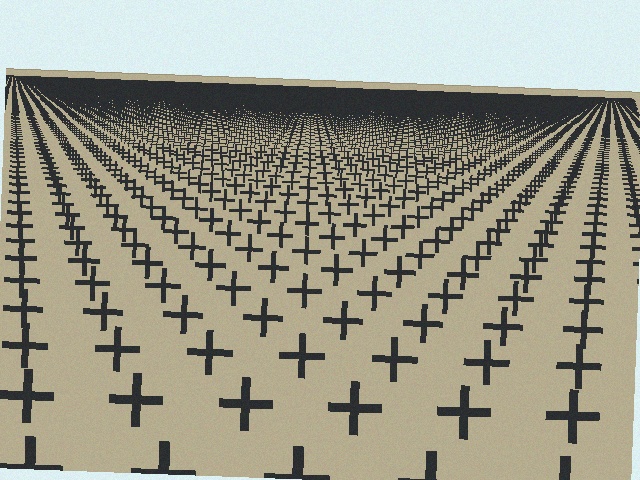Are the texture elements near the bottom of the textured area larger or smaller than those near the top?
Larger. Near the bottom, elements are closer to the viewer and appear at a bigger on-screen size.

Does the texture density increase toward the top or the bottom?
Density increases toward the top.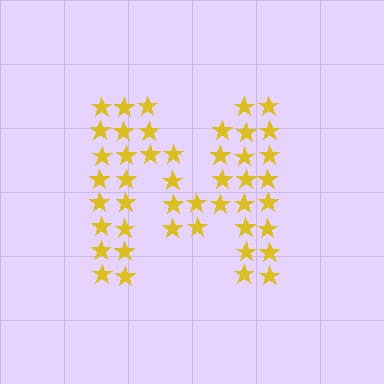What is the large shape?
The large shape is the letter M.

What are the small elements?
The small elements are stars.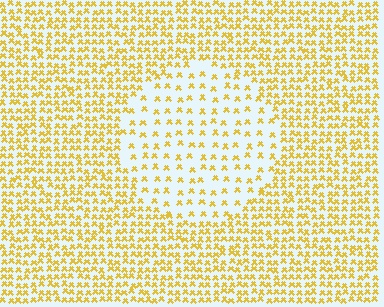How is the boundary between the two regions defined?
The boundary is defined by a change in element density (approximately 2.3x ratio). All elements are the same color, size, and shape.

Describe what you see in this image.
The image contains small yellow elements arranged at two different densities. A circle-shaped region is visible where the elements are less densely packed than the surrounding area.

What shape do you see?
I see a circle.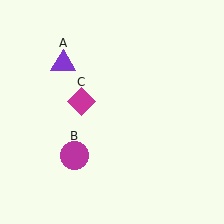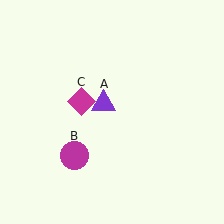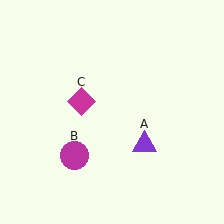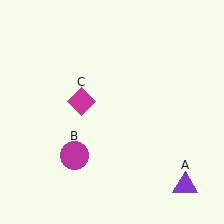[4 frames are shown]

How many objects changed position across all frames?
1 object changed position: purple triangle (object A).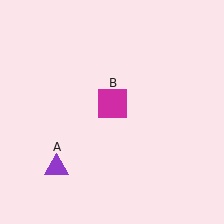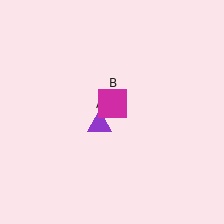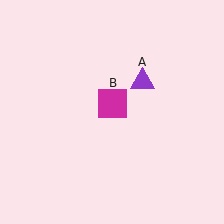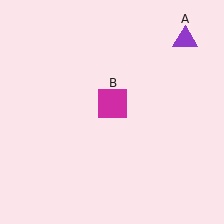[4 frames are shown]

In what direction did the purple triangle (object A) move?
The purple triangle (object A) moved up and to the right.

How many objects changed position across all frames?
1 object changed position: purple triangle (object A).